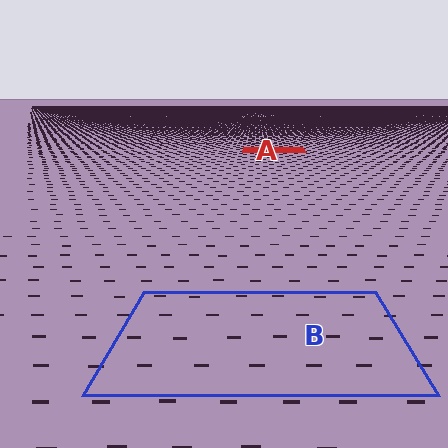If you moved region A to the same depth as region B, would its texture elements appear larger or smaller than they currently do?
They would appear larger. At a closer depth, the same texture elements are projected at a bigger on-screen size.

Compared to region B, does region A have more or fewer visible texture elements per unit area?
Region A has more texture elements per unit area — they are packed more densely because it is farther away.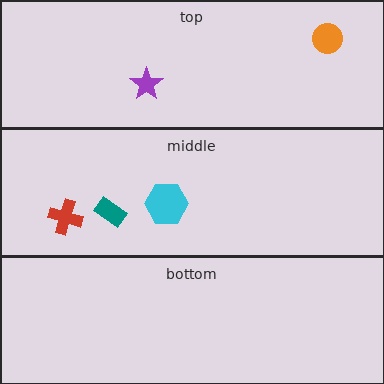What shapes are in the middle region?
The teal rectangle, the cyan hexagon, the red cross.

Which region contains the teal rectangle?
The middle region.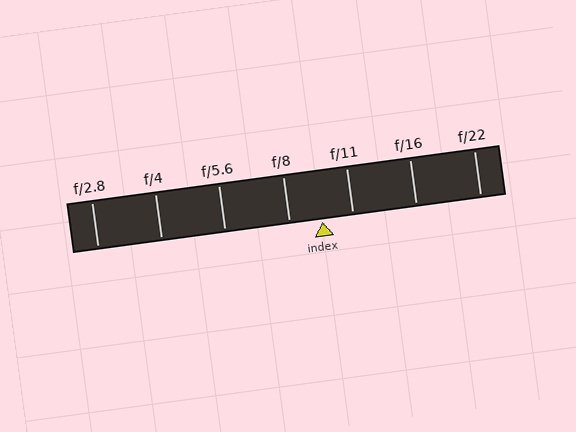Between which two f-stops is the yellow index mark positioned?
The index mark is between f/8 and f/11.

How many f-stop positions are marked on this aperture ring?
There are 7 f-stop positions marked.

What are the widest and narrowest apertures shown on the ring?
The widest aperture shown is f/2.8 and the narrowest is f/22.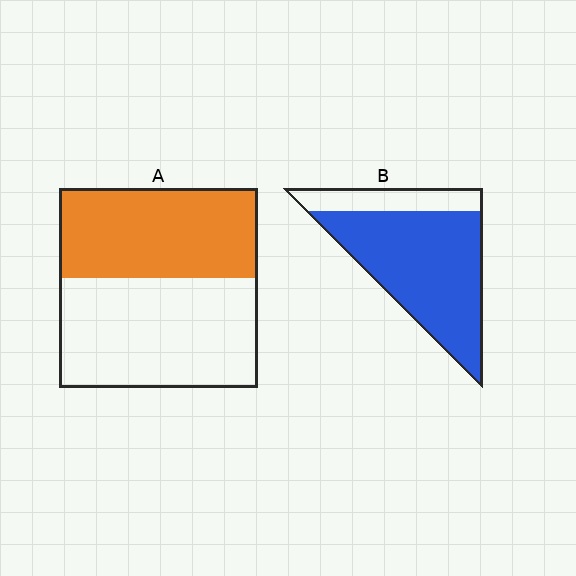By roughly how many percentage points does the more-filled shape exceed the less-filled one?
By roughly 35 percentage points (B over A).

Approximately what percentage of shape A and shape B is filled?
A is approximately 45% and B is approximately 80%.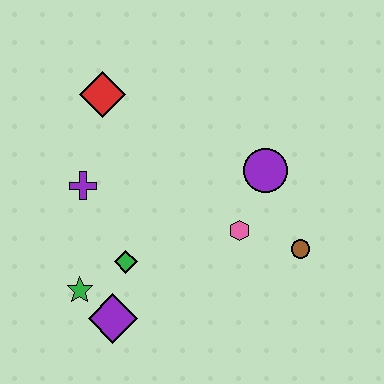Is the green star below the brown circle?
Yes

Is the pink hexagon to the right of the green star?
Yes